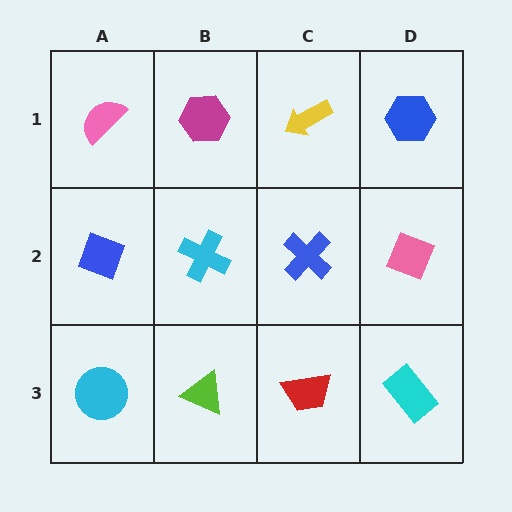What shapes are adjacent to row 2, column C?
A yellow arrow (row 1, column C), a red trapezoid (row 3, column C), a cyan cross (row 2, column B), a pink diamond (row 2, column D).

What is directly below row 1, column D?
A pink diamond.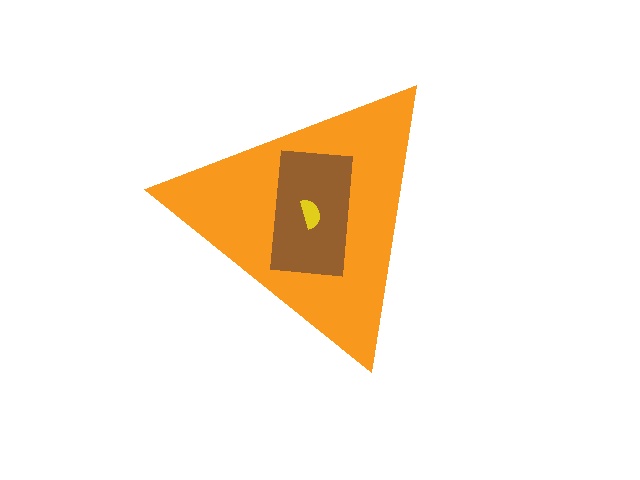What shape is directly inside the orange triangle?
The brown rectangle.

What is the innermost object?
The yellow semicircle.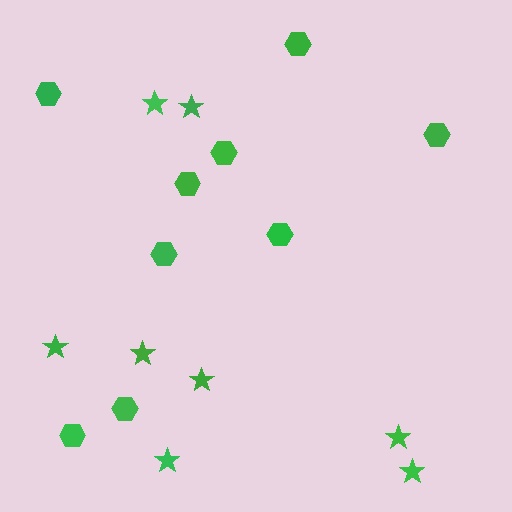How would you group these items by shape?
There are 2 groups: one group of hexagons (9) and one group of stars (8).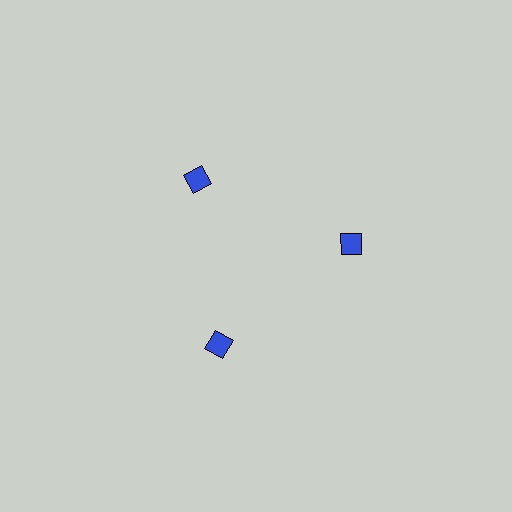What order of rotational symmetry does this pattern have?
This pattern has 3-fold rotational symmetry.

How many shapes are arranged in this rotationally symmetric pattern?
There are 3 shapes, arranged in 3 groups of 1.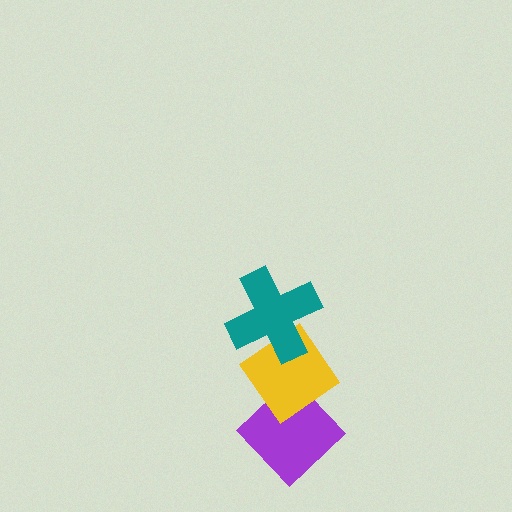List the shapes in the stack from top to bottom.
From top to bottom: the teal cross, the yellow diamond, the purple diamond.